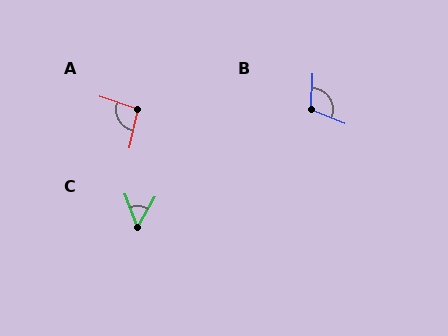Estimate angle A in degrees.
Approximately 95 degrees.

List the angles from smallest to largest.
C (51°), A (95°), B (109°).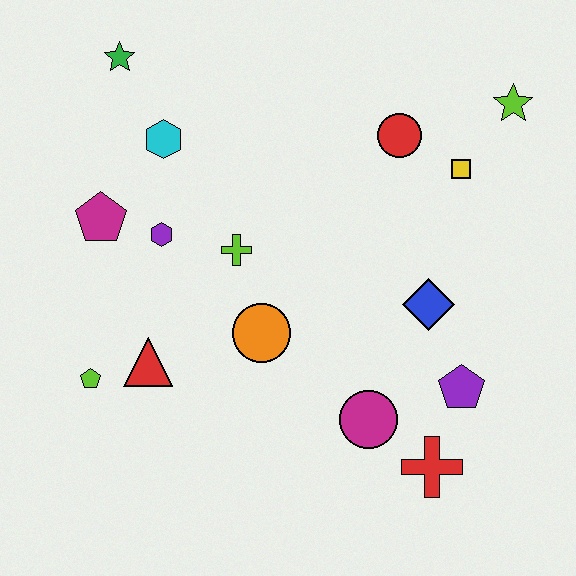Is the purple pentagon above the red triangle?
No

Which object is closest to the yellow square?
The red circle is closest to the yellow square.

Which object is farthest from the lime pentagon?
The lime star is farthest from the lime pentagon.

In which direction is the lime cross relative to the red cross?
The lime cross is above the red cross.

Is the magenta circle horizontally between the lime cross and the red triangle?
No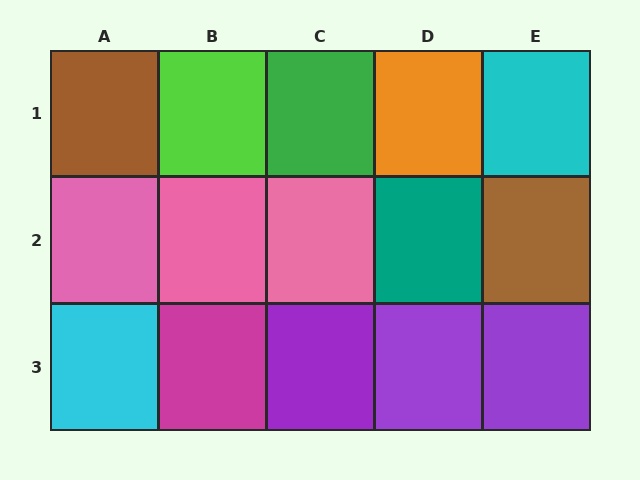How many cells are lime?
1 cell is lime.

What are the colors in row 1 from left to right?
Brown, lime, green, orange, cyan.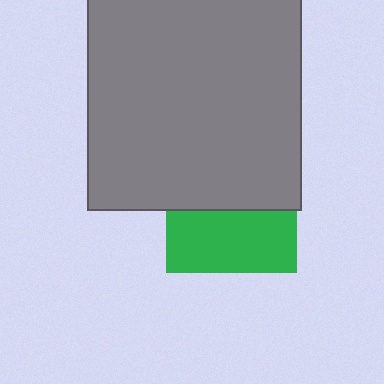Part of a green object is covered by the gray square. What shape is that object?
It is a square.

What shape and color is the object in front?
The object in front is a gray square.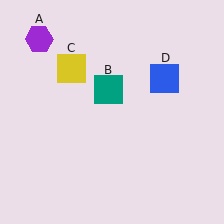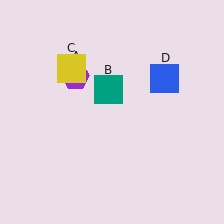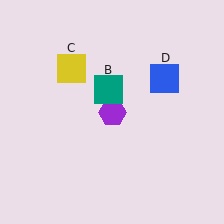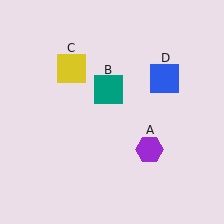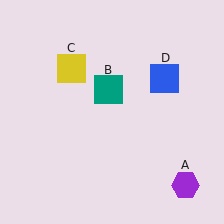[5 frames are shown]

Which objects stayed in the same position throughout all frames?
Teal square (object B) and yellow square (object C) and blue square (object D) remained stationary.